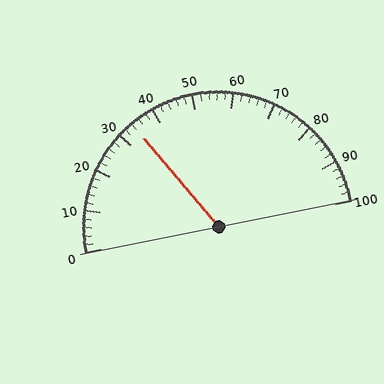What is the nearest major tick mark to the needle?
The nearest major tick mark is 30.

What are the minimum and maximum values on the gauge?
The gauge ranges from 0 to 100.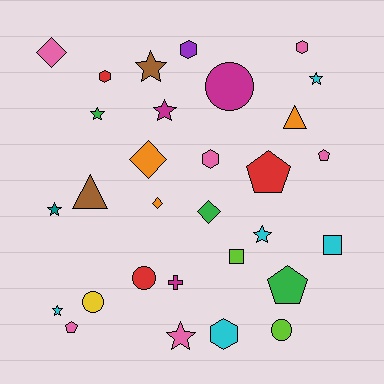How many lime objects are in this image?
There are 2 lime objects.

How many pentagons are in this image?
There are 4 pentagons.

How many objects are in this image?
There are 30 objects.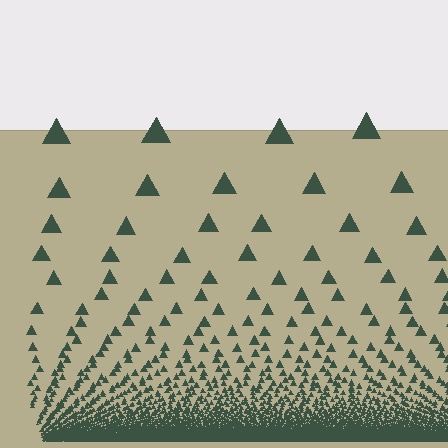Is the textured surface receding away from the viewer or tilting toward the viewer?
The surface appears to tilt toward the viewer. Texture elements get larger and sparser toward the top.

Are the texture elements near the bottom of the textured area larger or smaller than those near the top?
Smaller. The gradient is inverted — elements near the bottom are smaller and denser.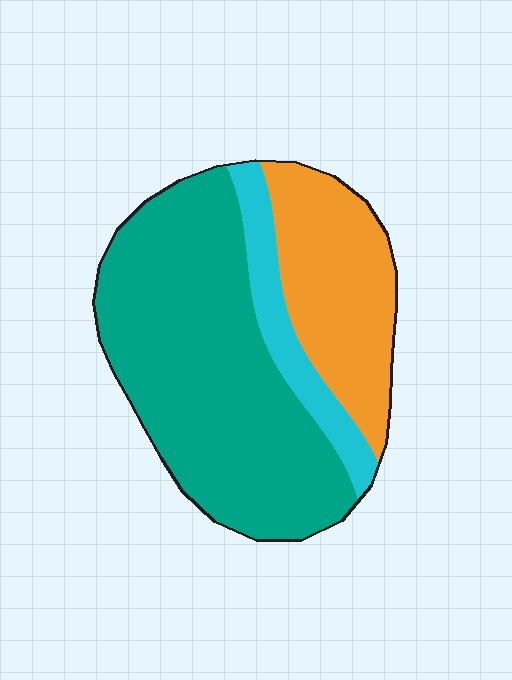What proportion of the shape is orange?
Orange takes up about one quarter (1/4) of the shape.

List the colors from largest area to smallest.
From largest to smallest: teal, orange, cyan.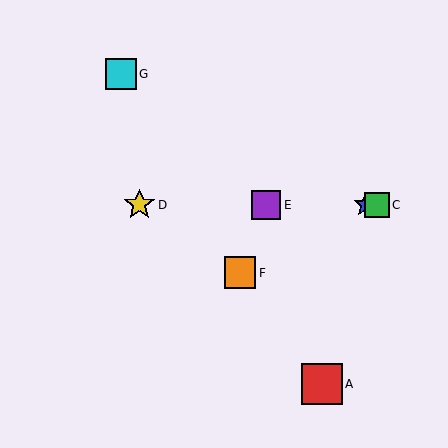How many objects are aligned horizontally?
4 objects (B, C, D, E) are aligned horizontally.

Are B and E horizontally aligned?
Yes, both are at y≈205.